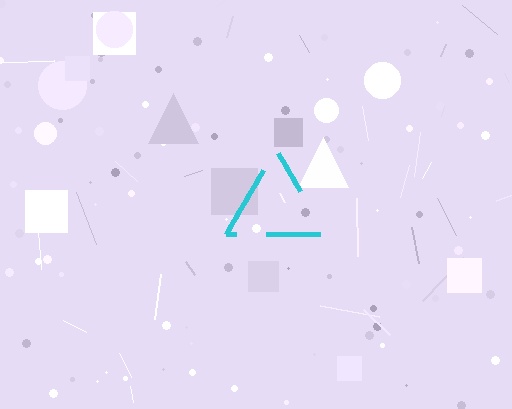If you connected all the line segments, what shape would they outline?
They would outline a triangle.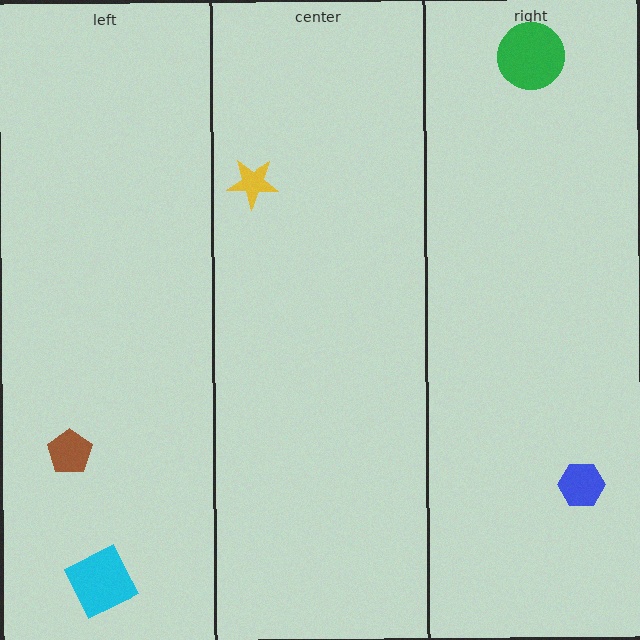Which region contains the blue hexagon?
The right region.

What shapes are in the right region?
The blue hexagon, the green circle.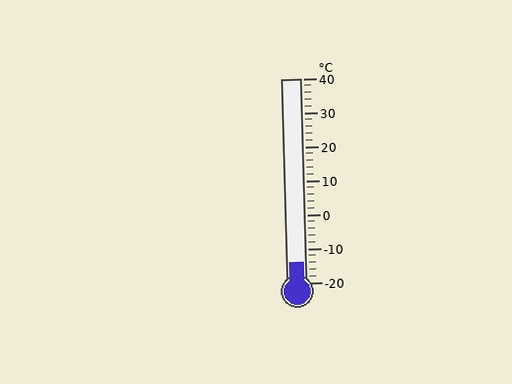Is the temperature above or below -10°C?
The temperature is below -10°C.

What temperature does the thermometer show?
The thermometer shows approximately -14°C.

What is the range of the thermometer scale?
The thermometer scale ranges from -20°C to 40°C.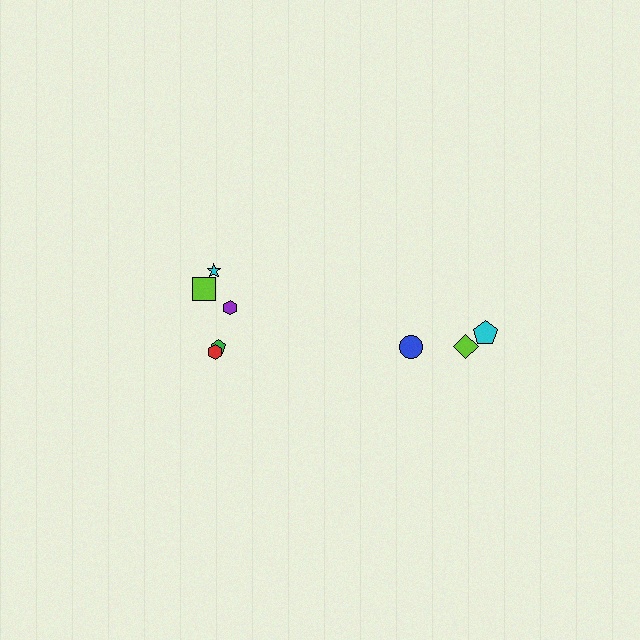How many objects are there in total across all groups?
There are 8 objects.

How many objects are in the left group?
There are 5 objects.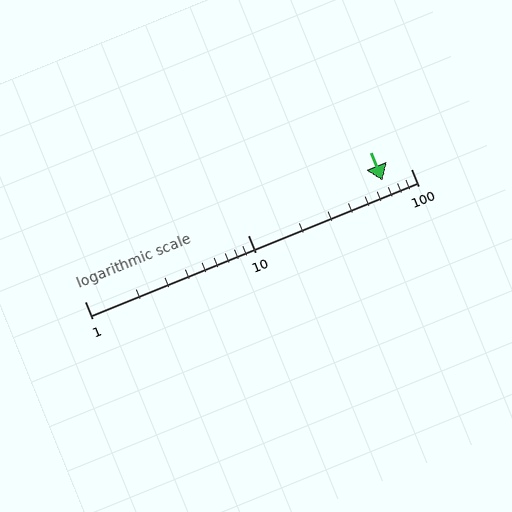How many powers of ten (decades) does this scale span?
The scale spans 2 decades, from 1 to 100.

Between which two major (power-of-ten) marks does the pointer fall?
The pointer is between 10 and 100.